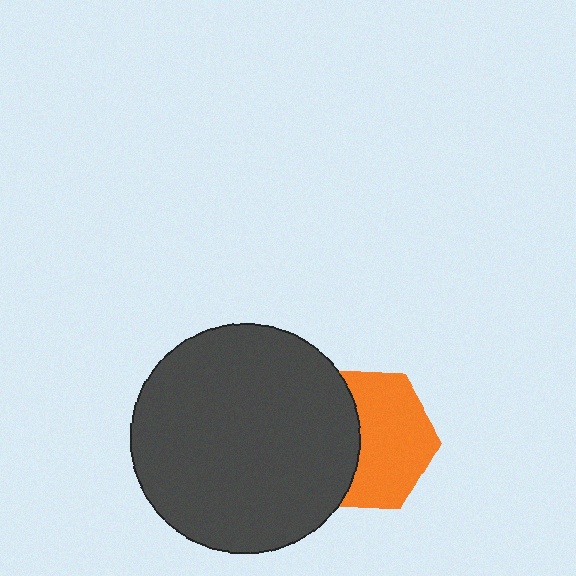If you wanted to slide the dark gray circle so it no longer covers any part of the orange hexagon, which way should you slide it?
Slide it left — that is the most direct way to separate the two shapes.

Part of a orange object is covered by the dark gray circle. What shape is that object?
It is a hexagon.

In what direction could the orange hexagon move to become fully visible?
The orange hexagon could move right. That would shift it out from behind the dark gray circle entirely.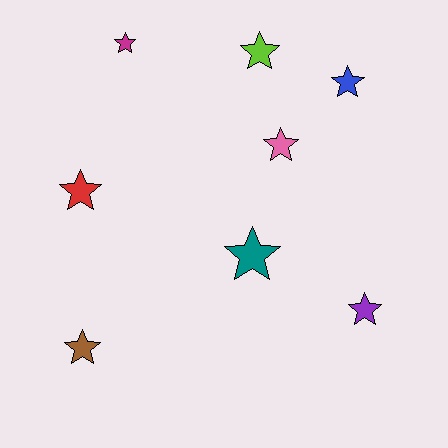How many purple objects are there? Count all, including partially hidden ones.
There is 1 purple object.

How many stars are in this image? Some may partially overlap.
There are 8 stars.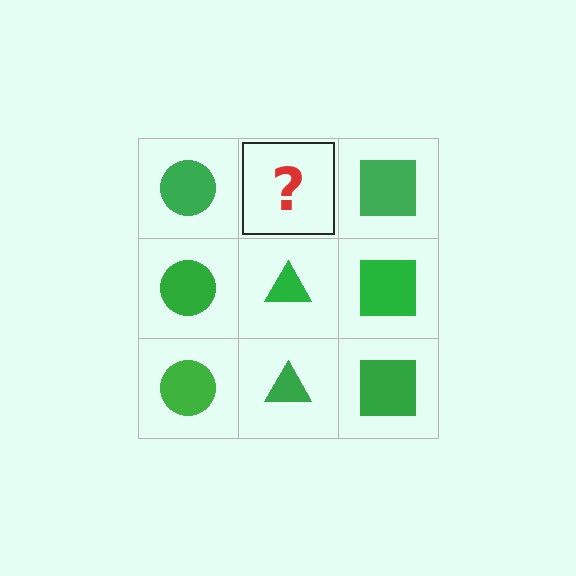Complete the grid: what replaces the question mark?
The question mark should be replaced with a green triangle.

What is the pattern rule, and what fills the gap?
The rule is that each column has a consistent shape. The gap should be filled with a green triangle.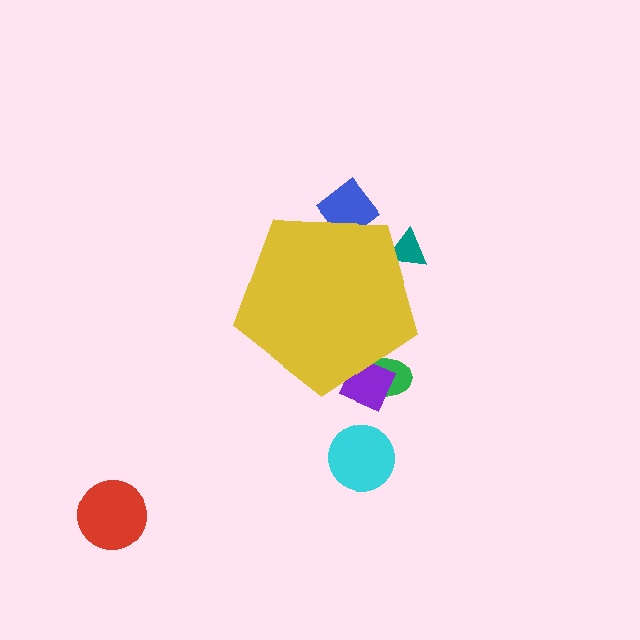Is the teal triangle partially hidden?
Yes, the teal triangle is partially hidden behind the yellow pentagon.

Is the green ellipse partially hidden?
Yes, the green ellipse is partially hidden behind the yellow pentagon.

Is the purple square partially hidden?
Yes, the purple square is partially hidden behind the yellow pentagon.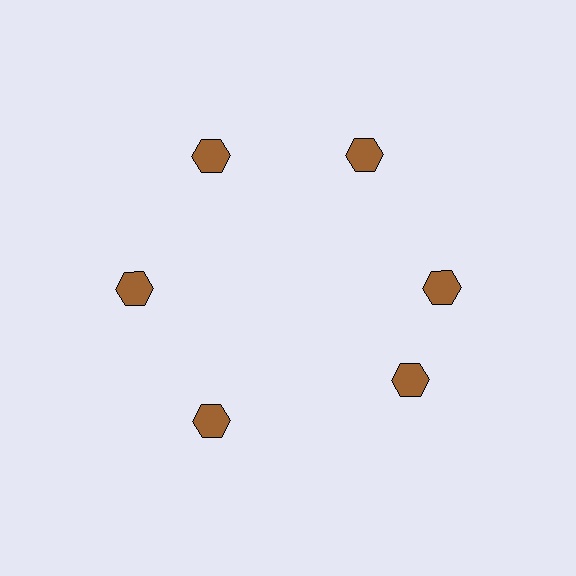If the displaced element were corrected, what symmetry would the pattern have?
It would have 6-fold rotational symmetry — the pattern would map onto itself every 60 degrees.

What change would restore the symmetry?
The symmetry would be restored by rotating it back into even spacing with its neighbors so that all 6 hexagons sit at equal angles and equal distance from the center.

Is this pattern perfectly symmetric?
No. The 6 brown hexagons are arranged in a ring, but one element near the 5 o'clock position is rotated out of alignment along the ring, breaking the 6-fold rotational symmetry.